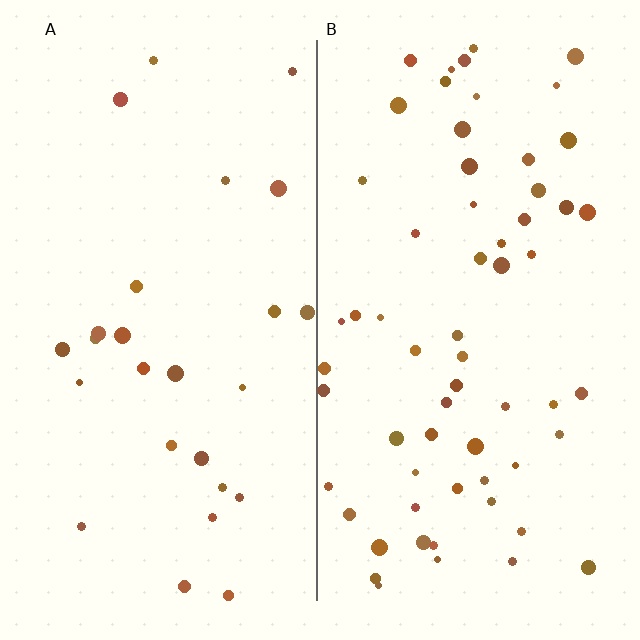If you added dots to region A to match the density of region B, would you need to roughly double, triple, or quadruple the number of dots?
Approximately double.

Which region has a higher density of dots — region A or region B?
B (the right).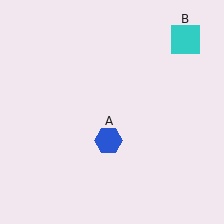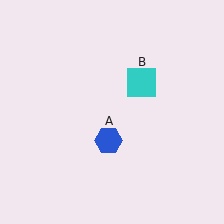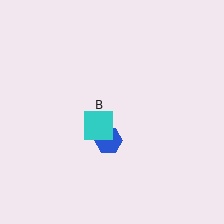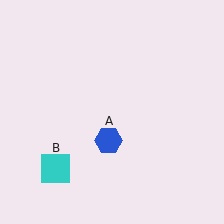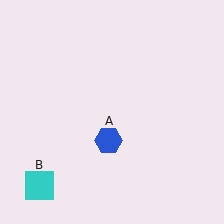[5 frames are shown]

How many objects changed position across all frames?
1 object changed position: cyan square (object B).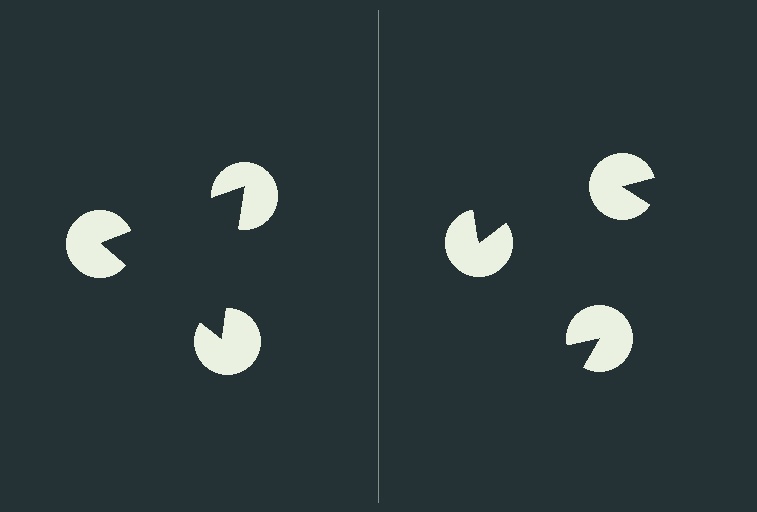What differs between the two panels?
The pac-man discs are positioned identically on both sides; only the wedge orientations differ. On the left they align to a triangle; on the right they are misaligned.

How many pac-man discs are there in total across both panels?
6 — 3 on each side.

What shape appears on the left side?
An illusory triangle.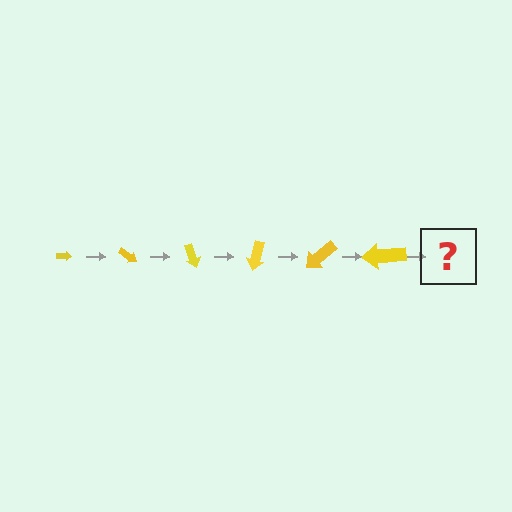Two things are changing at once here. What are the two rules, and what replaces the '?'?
The two rules are that the arrow grows larger each step and it rotates 35 degrees each step. The '?' should be an arrow, larger than the previous one and rotated 210 degrees from the start.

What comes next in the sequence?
The next element should be an arrow, larger than the previous one and rotated 210 degrees from the start.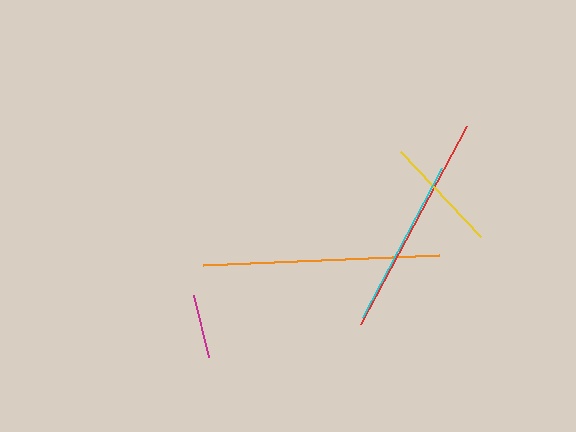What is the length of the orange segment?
The orange segment is approximately 236 pixels long.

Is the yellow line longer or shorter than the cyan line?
The cyan line is longer than the yellow line.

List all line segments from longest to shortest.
From longest to shortest: orange, red, cyan, yellow, magenta.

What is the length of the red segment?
The red segment is approximately 225 pixels long.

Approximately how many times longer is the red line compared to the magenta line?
The red line is approximately 3.5 times the length of the magenta line.